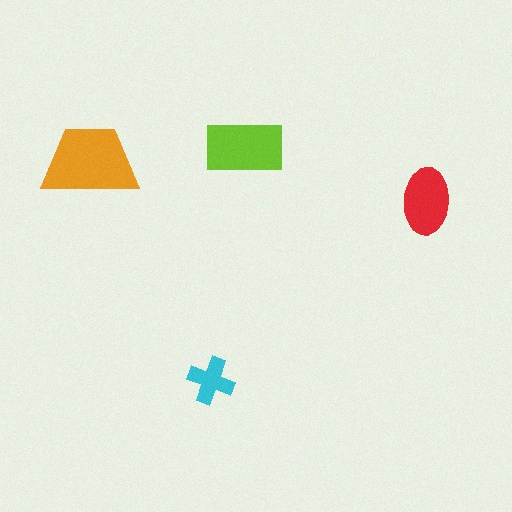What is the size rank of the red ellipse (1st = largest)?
3rd.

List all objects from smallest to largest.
The cyan cross, the red ellipse, the lime rectangle, the orange trapezoid.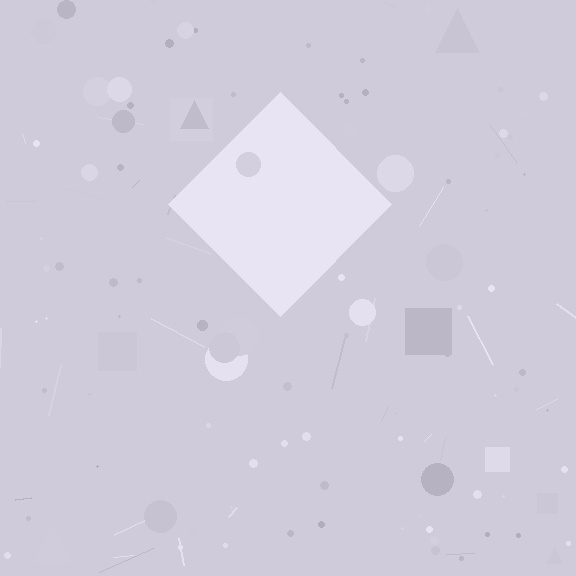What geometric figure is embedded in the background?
A diamond is embedded in the background.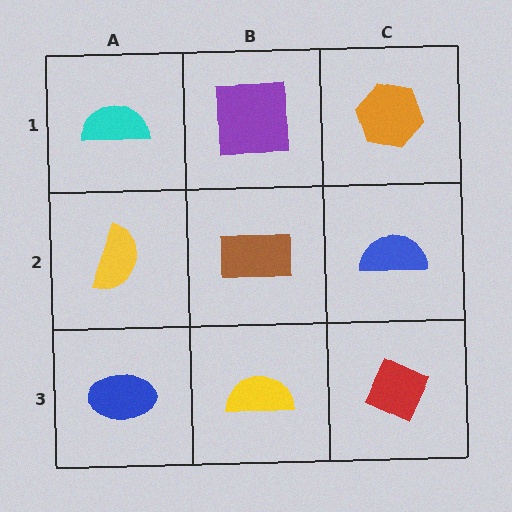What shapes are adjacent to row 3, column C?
A blue semicircle (row 2, column C), a yellow semicircle (row 3, column B).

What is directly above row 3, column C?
A blue semicircle.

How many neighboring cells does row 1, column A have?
2.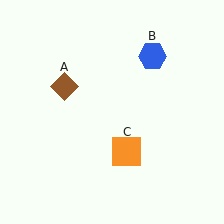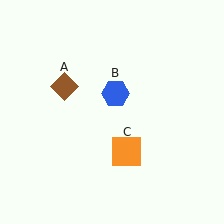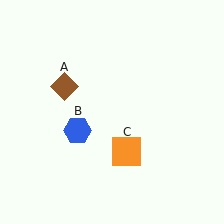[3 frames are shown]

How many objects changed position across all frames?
1 object changed position: blue hexagon (object B).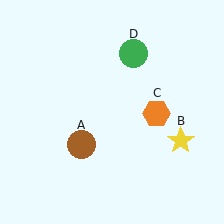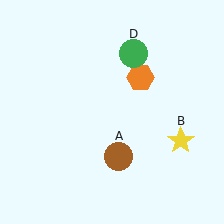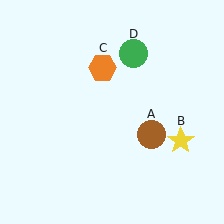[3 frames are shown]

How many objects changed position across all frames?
2 objects changed position: brown circle (object A), orange hexagon (object C).